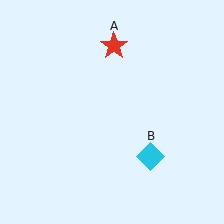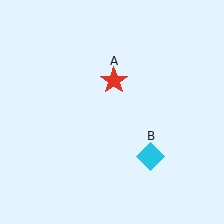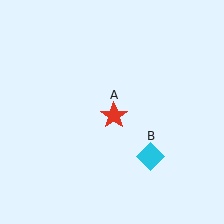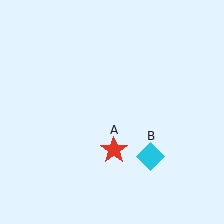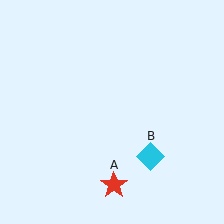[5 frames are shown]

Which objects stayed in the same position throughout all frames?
Cyan diamond (object B) remained stationary.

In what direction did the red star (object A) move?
The red star (object A) moved down.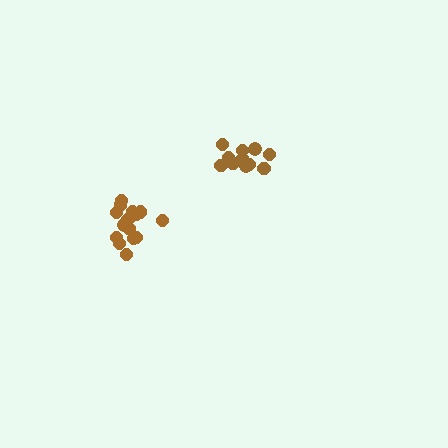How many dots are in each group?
Group 1: 16 dots, Group 2: 12 dots (28 total).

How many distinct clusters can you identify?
There are 2 distinct clusters.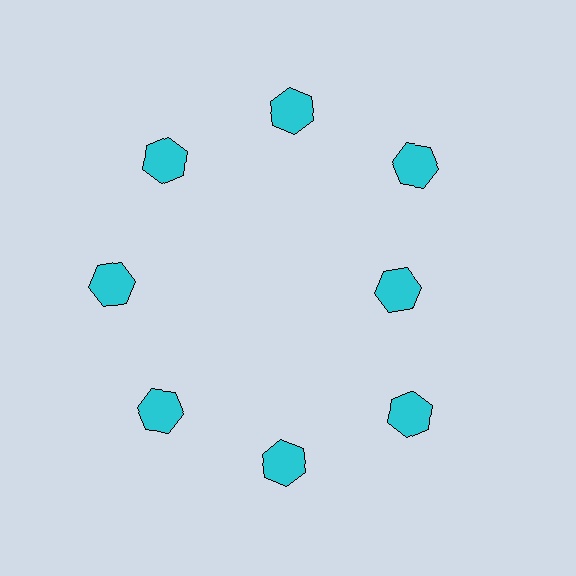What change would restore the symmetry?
The symmetry would be restored by moving it outward, back onto the ring so that all 8 hexagons sit at equal angles and equal distance from the center.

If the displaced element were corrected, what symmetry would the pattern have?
It would have 8-fold rotational symmetry — the pattern would map onto itself every 45 degrees.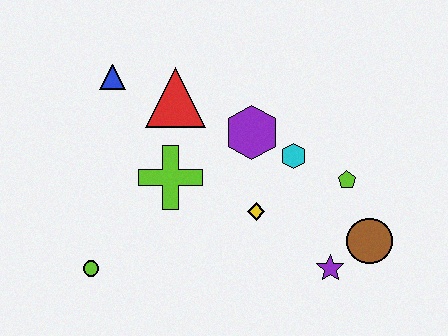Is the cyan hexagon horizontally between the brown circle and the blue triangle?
Yes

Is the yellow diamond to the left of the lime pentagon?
Yes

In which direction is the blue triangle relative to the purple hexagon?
The blue triangle is to the left of the purple hexagon.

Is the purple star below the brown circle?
Yes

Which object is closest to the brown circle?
The purple star is closest to the brown circle.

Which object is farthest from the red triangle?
The brown circle is farthest from the red triangle.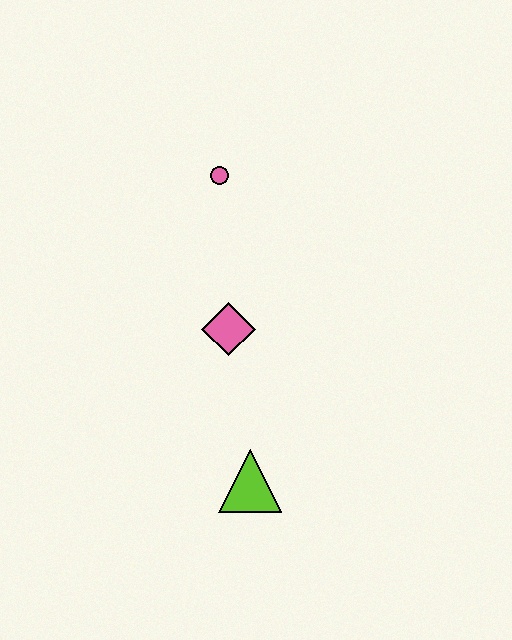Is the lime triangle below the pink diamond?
Yes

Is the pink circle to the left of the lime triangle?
Yes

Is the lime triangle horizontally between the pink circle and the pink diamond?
No